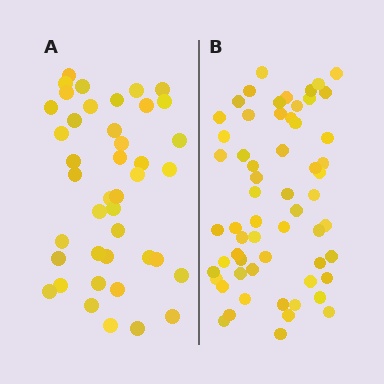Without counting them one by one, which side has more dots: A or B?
Region B (the right region) has more dots.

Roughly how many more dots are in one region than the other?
Region B has approximately 20 more dots than region A.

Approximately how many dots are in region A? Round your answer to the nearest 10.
About 40 dots. (The exact count is 42, which rounds to 40.)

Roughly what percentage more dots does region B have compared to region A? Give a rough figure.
About 45% more.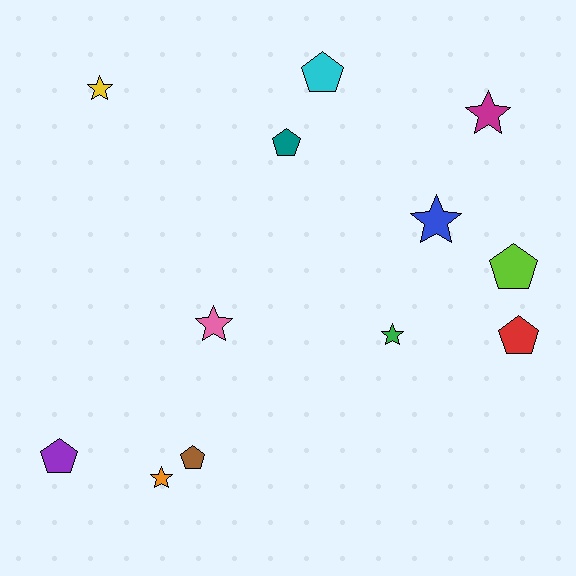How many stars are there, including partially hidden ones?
There are 6 stars.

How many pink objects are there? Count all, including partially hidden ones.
There is 1 pink object.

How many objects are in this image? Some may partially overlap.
There are 12 objects.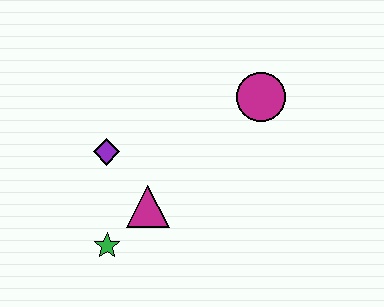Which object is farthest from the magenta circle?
The green star is farthest from the magenta circle.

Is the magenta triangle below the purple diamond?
Yes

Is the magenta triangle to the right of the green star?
Yes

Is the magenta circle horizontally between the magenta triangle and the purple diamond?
No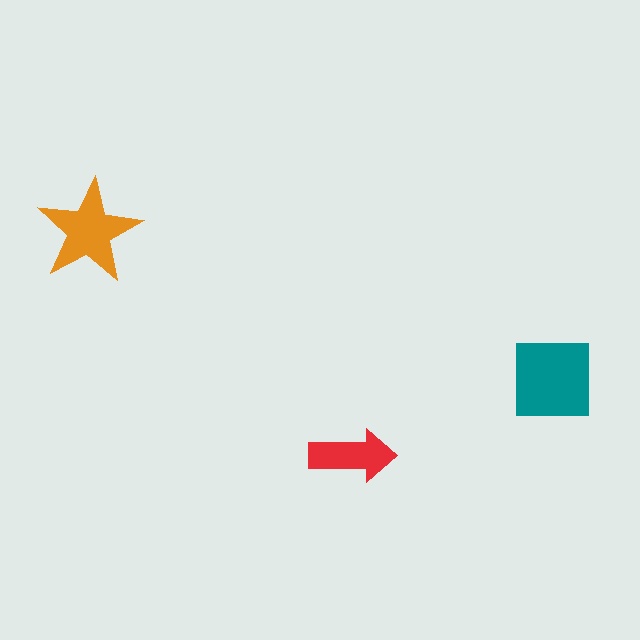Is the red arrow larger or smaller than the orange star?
Smaller.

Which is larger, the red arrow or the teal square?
The teal square.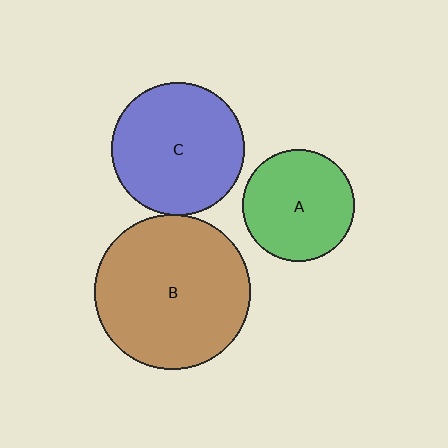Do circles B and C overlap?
Yes.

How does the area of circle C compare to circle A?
Approximately 1.4 times.